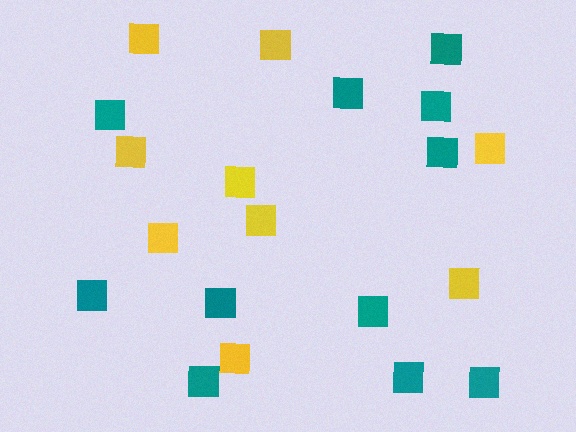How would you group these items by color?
There are 2 groups: one group of teal squares (11) and one group of yellow squares (9).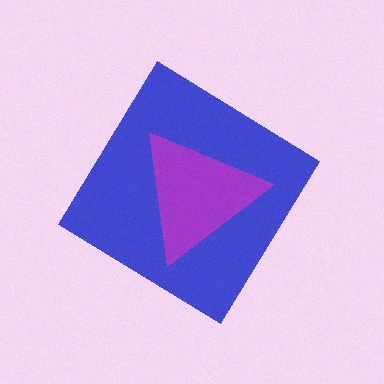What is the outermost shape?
The blue diamond.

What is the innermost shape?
The purple triangle.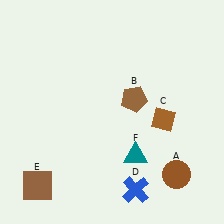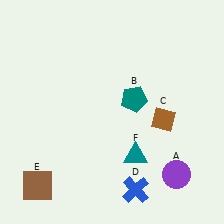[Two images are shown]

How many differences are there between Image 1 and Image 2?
There are 2 differences between the two images.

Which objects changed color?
A changed from brown to purple. B changed from brown to teal.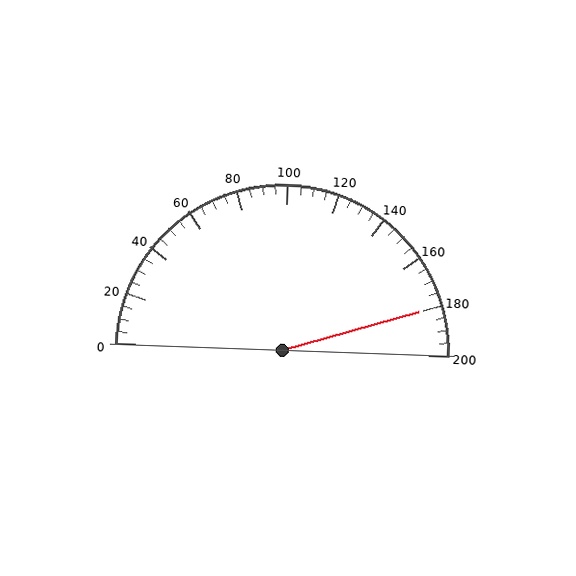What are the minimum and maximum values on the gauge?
The gauge ranges from 0 to 200.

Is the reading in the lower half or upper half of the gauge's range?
The reading is in the upper half of the range (0 to 200).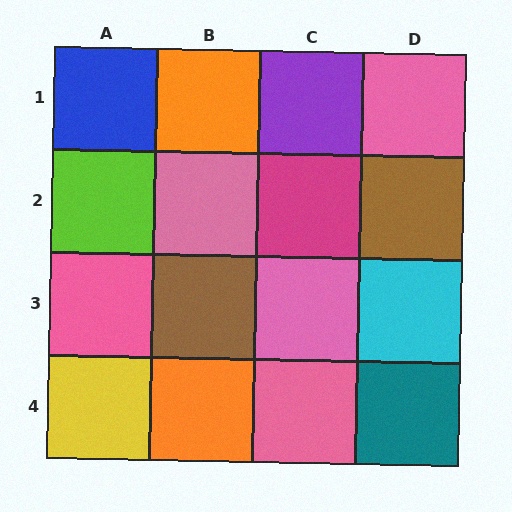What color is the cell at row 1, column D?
Pink.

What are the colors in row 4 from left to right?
Yellow, orange, pink, teal.